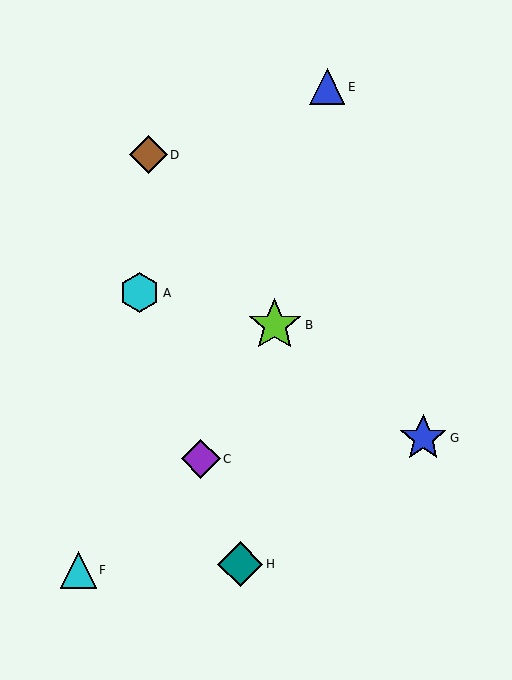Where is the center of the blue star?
The center of the blue star is at (423, 438).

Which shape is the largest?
The lime star (labeled B) is the largest.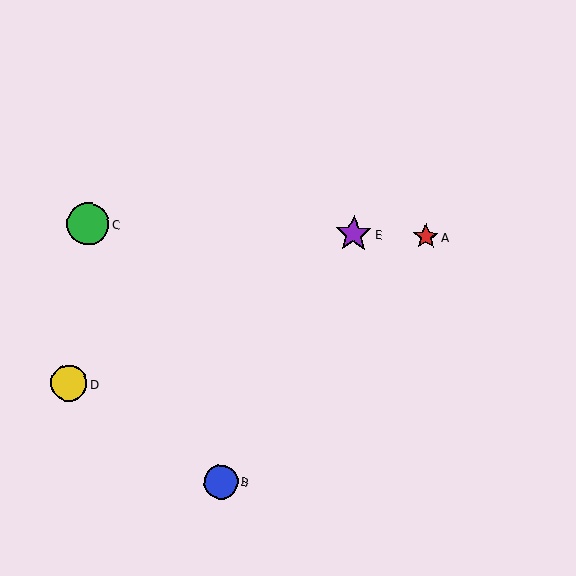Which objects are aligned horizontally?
Objects A, C, E are aligned horizontally.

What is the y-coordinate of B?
Object B is at y≈482.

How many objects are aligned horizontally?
3 objects (A, C, E) are aligned horizontally.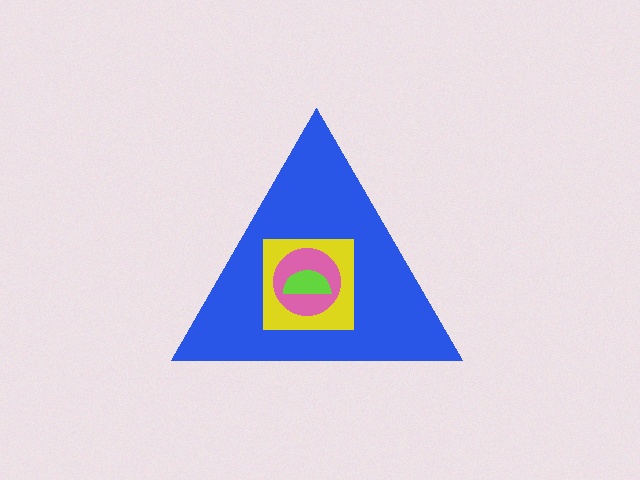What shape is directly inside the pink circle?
The lime semicircle.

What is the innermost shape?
The lime semicircle.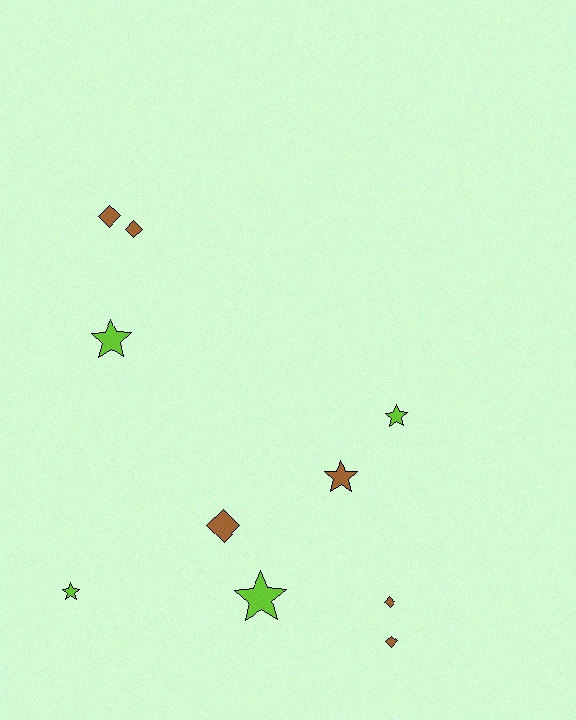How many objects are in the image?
There are 10 objects.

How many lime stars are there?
There are 4 lime stars.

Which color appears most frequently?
Brown, with 6 objects.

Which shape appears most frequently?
Diamond, with 5 objects.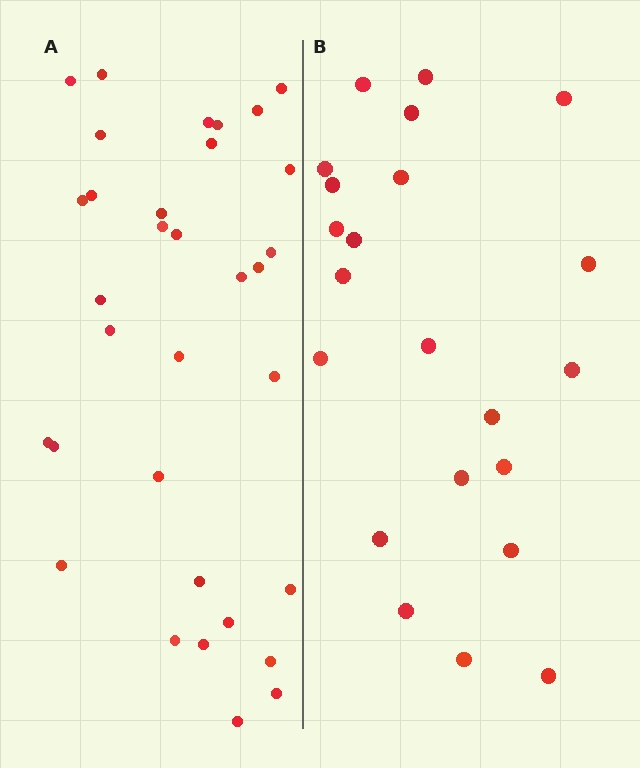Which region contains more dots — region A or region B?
Region A (the left region) has more dots.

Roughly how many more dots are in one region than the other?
Region A has roughly 12 or so more dots than region B.